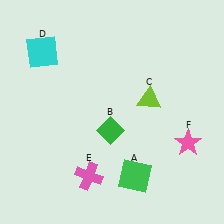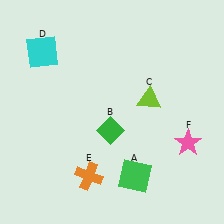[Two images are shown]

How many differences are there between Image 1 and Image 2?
There is 1 difference between the two images.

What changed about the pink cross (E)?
In Image 1, E is pink. In Image 2, it changed to orange.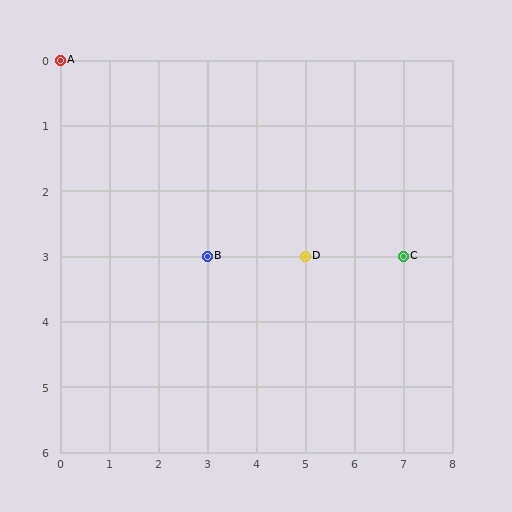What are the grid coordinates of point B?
Point B is at grid coordinates (3, 3).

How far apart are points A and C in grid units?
Points A and C are 7 columns and 3 rows apart (about 7.6 grid units diagonally).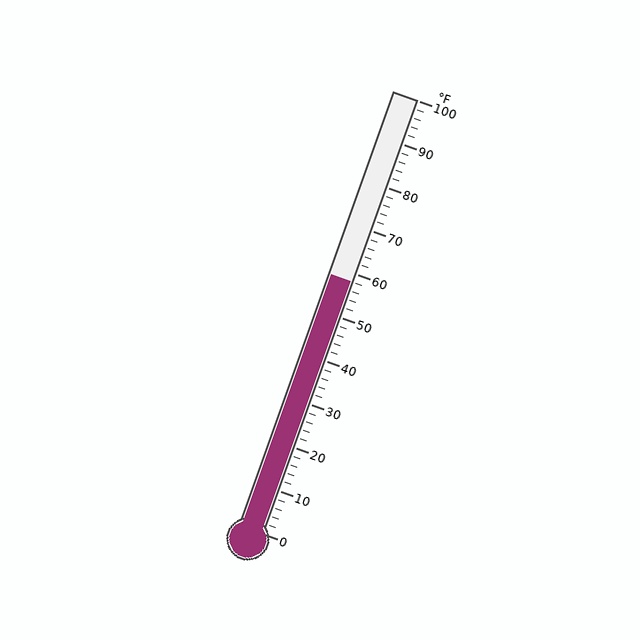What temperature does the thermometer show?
The thermometer shows approximately 58°F.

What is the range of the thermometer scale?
The thermometer scale ranges from 0°F to 100°F.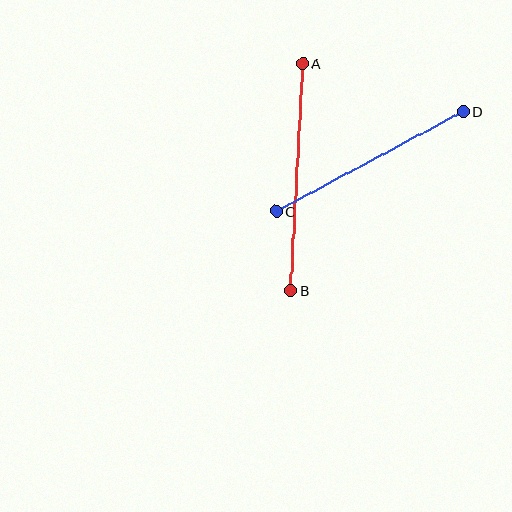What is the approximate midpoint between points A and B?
The midpoint is at approximately (297, 177) pixels.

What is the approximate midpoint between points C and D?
The midpoint is at approximately (370, 161) pixels.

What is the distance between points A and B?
The distance is approximately 227 pixels.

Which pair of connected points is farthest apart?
Points A and B are farthest apart.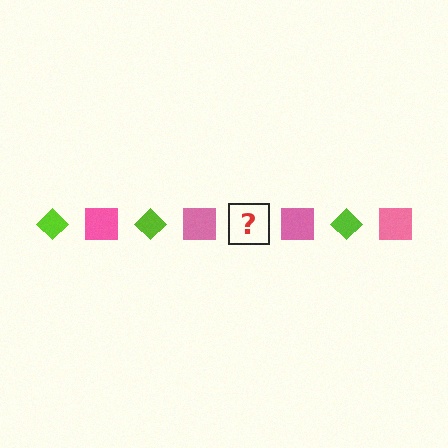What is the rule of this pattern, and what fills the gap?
The rule is that the pattern alternates between lime diamond and pink square. The gap should be filled with a lime diamond.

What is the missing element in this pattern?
The missing element is a lime diamond.